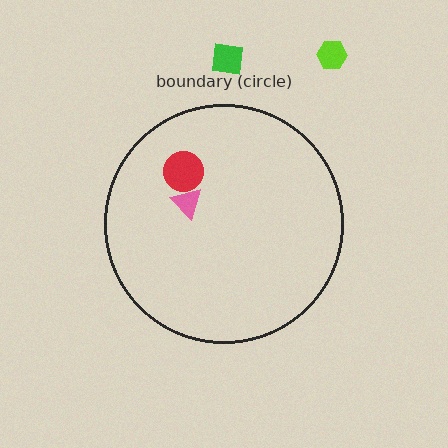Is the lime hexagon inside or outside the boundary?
Outside.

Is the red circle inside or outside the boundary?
Inside.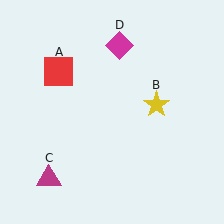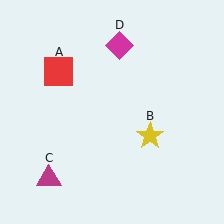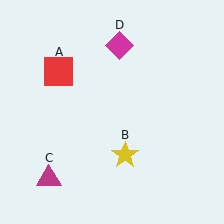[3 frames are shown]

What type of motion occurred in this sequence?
The yellow star (object B) rotated clockwise around the center of the scene.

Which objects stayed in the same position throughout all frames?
Red square (object A) and magenta triangle (object C) and magenta diamond (object D) remained stationary.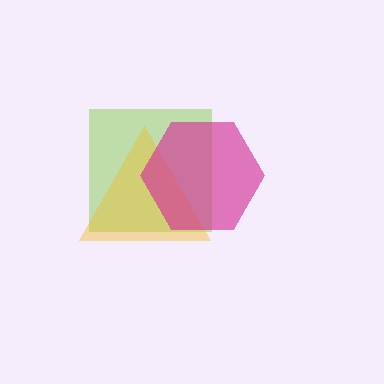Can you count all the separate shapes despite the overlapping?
Yes, there are 3 separate shapes.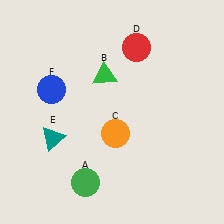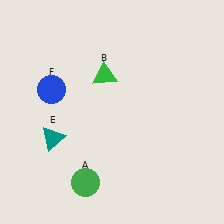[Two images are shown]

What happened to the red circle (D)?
The red circle (D) was removed in Image 2. It was in the top-right area of Image 1.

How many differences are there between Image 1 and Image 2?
There are 2 differences between the two images.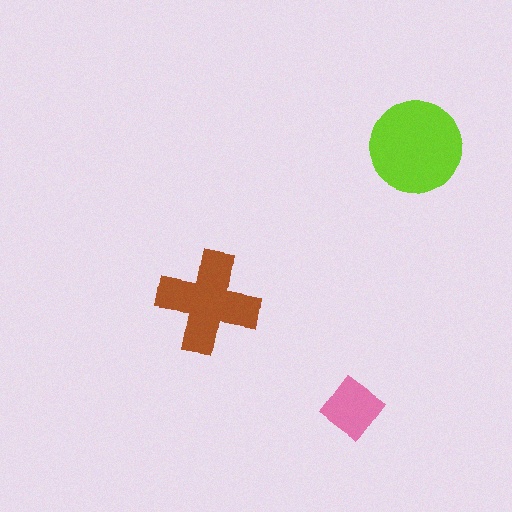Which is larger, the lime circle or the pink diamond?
The lime circle.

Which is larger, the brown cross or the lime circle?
The lime circle.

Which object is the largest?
The lime circle.